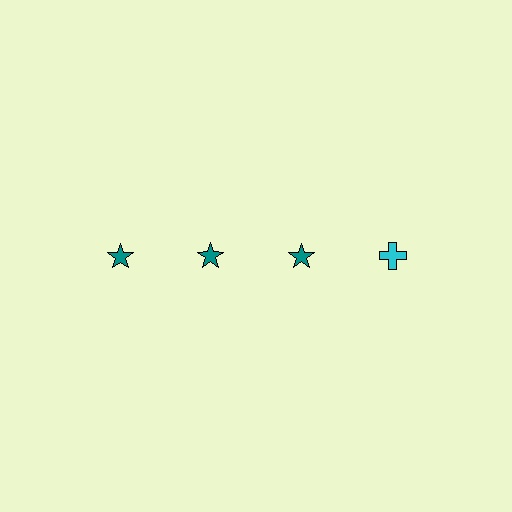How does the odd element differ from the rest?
It differs in both color (cyan instead of teal) and shape (cross instead of star).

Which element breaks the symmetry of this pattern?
The cyan cross in the top row, second from right column breaks the symmetry. All other shapes are teal stars.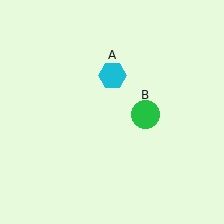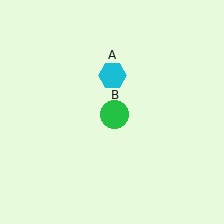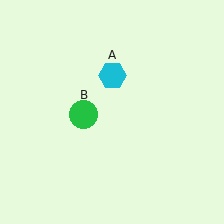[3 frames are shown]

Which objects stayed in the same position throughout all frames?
Cyan hexagon (object A) remained stationary.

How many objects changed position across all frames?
1 object changed position: green circle (object B).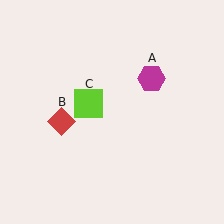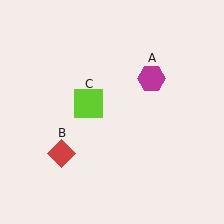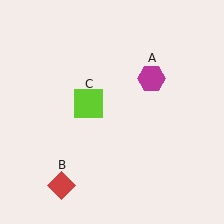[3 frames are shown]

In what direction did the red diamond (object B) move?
The red diamond (object B) moved down.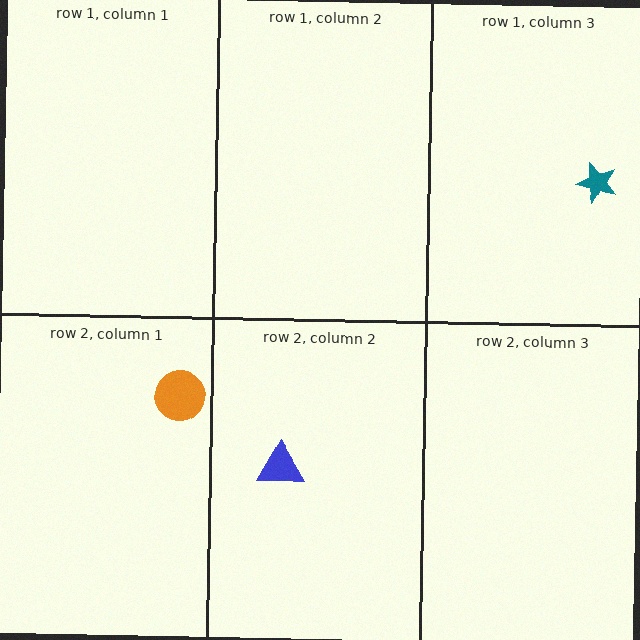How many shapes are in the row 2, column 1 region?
1.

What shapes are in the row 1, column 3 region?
The teal star.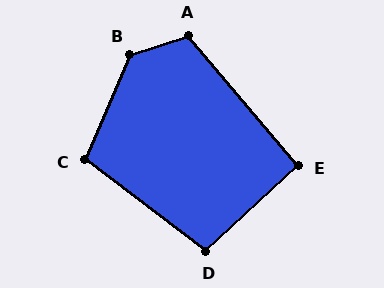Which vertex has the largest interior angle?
B, at approximately 132 degrees.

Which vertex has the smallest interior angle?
E, at approximately 93 degrees.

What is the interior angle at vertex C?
Approximately 104 degrees (obtuse).